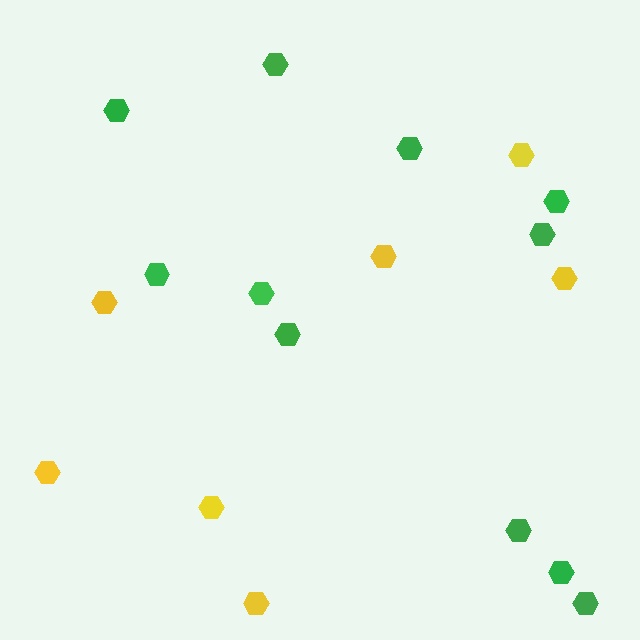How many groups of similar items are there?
There are 2 groups: one group of green hexagons (11) and one group of yellow hexagons (7).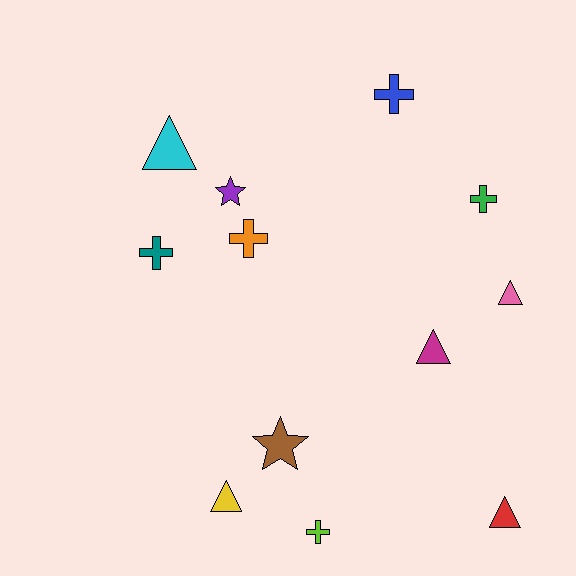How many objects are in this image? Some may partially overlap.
There are 12 objects.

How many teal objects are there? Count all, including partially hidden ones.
There is 1 teal object.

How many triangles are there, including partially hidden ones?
There are 5 triangles.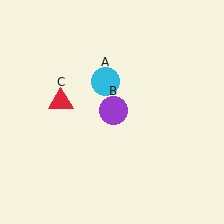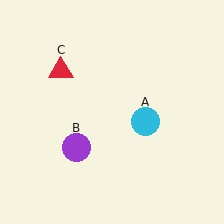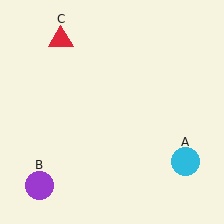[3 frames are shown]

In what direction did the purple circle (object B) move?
The purple circle (object B) moved down and to the left.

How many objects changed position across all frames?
3 objects changed position: cyan circle (object A), purple circle (object B), red triangle (object C).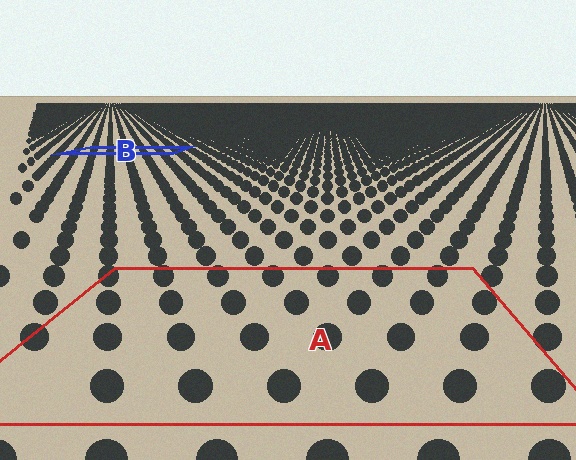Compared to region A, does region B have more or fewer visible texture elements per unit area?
Region B has more texture elements per unit area — they are packed more densely because it is farther away.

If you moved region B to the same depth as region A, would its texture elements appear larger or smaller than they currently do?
They would appear larger. At a closer depth, the same texture elements are projected at a bigger on-screen size.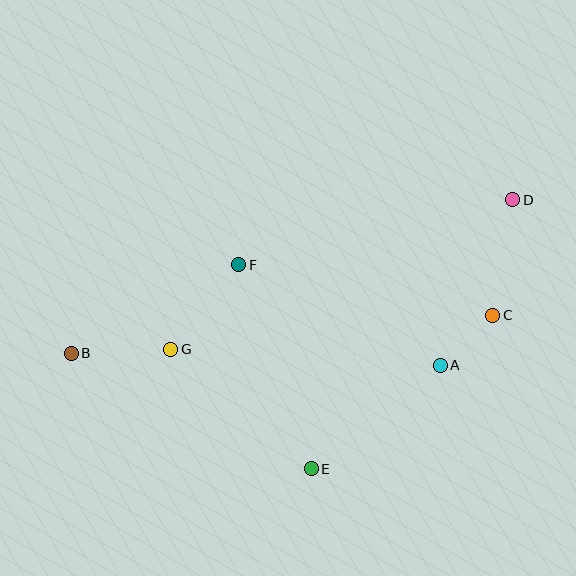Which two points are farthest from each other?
Points B and D are farthest from each other.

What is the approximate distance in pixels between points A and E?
The distance between A and E is approximately 166 pixels.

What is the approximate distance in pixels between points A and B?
The distance between A and B is approximately 369 pixels.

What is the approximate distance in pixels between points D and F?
The distance between D and F is approximately 282 pixels.